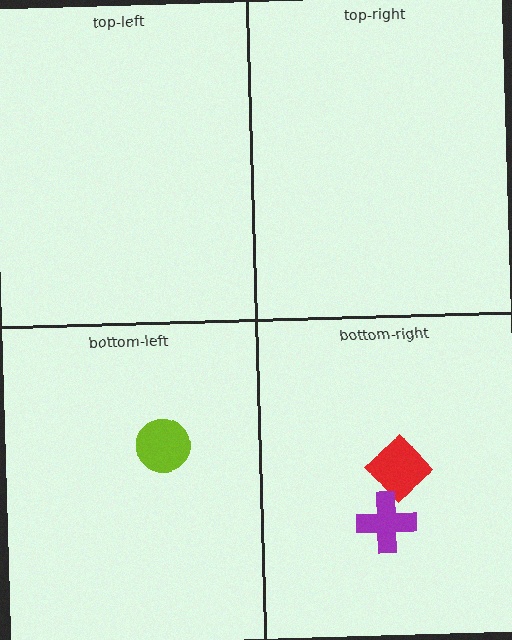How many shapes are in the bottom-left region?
1.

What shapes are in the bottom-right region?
The red diamond, the purple cross.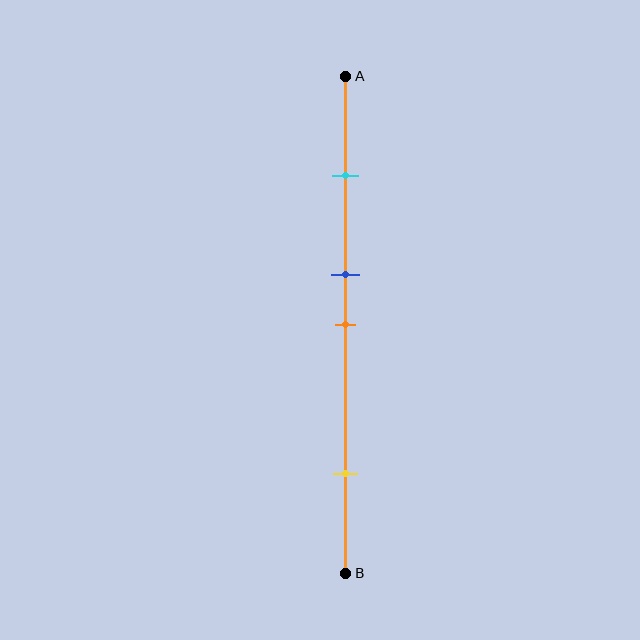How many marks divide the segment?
There are 4 marks dividing the segment.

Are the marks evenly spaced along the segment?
No, the marks are not evenly spaced.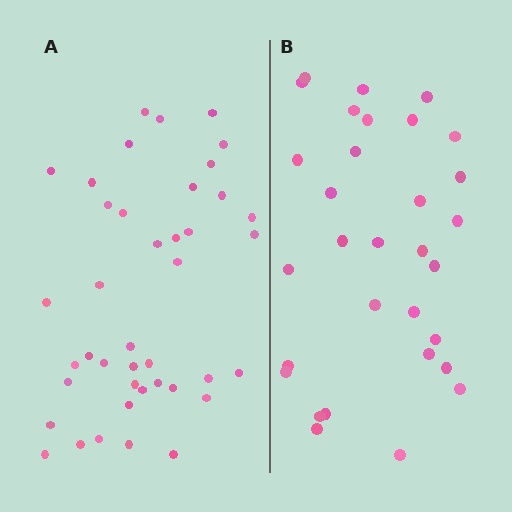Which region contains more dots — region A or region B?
Region A (the left region) has more dots.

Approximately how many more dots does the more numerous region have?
Region A has roughly 10 or so more dots than region B.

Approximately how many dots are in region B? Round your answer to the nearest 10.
About 30 dots. (The exact count is 31, which rounds to 30.)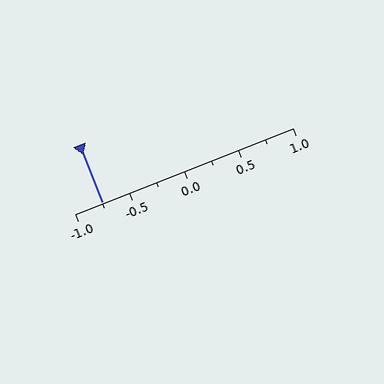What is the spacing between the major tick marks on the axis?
The major ticks are spaced 0.5 apart.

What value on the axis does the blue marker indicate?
The marker indicates approximately -0.75.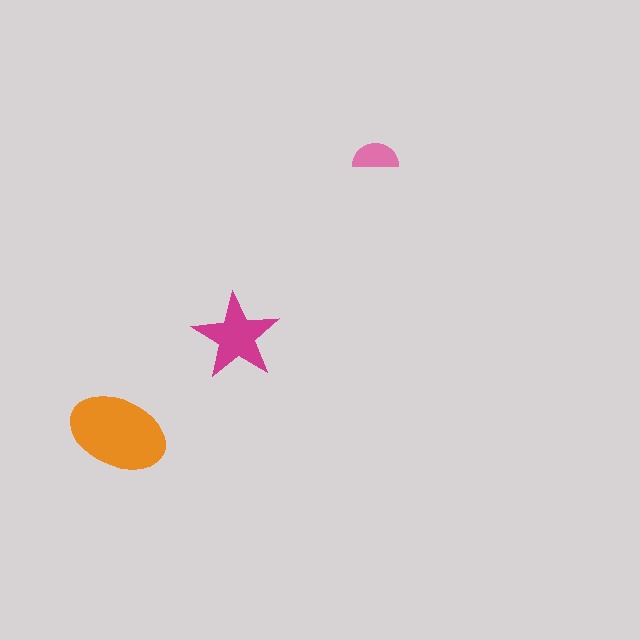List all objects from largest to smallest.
The orange ellipse, the magenta star, the pink semicircle.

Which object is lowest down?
The orange ellipse is bottommost.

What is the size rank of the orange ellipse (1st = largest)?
1st.